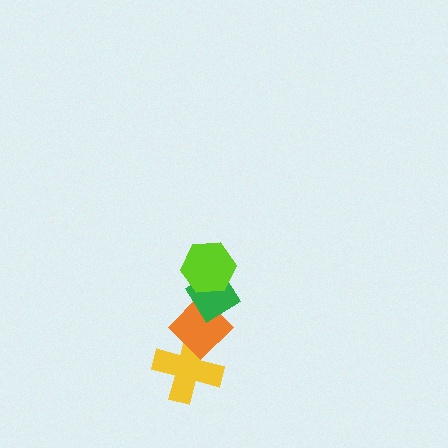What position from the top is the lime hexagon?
The lime hexagon is 1st from the top.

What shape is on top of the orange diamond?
The green diamond is on top of the orange diamond.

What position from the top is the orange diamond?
The orange diamond is 3rd from the top.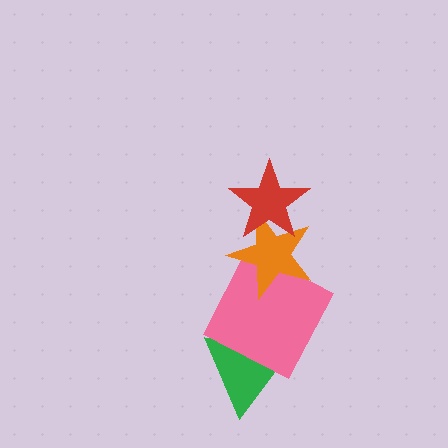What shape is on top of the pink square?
The orange star is on top of the pink square.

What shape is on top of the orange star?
The red star is on top of the orange star.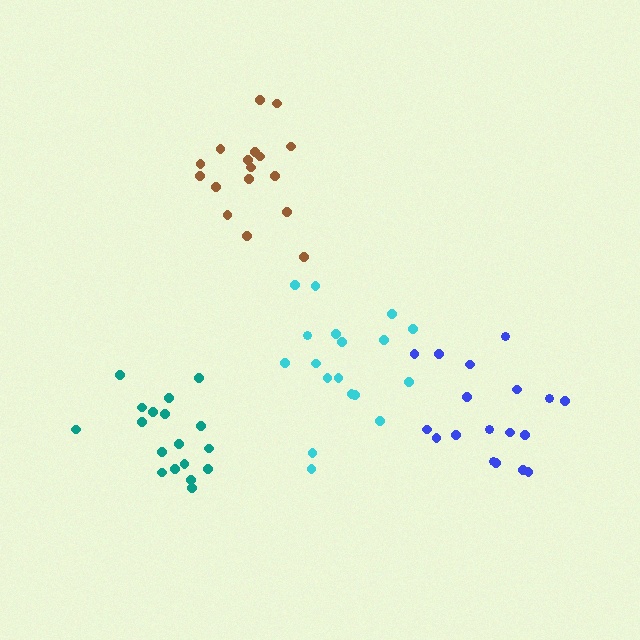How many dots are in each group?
Group 1: 18 dots, Group 2: 17 dots, Group 3: 19 dots, Group 4: 18 dots (72 total).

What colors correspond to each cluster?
The clusters are colored: teal, brown, blue, cyan.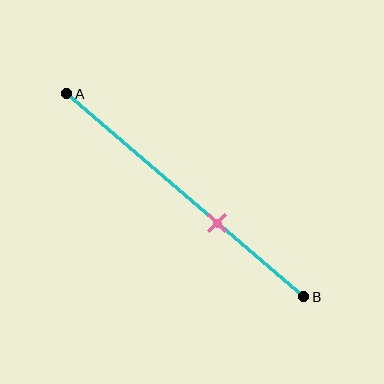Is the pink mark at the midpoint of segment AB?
No, the mark is at about 65% from A, not at the 50% midpoint.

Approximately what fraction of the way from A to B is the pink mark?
The pink mark is approximately 65% of the way from A to B.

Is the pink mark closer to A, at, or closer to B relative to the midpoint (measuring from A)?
The pink mark is closer to point B than the midpoint of segment AB.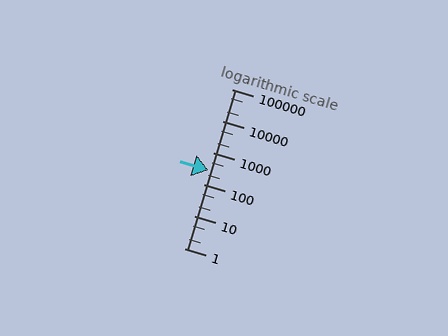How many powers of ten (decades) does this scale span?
The scale spans 5 decades, from 1 to 100000.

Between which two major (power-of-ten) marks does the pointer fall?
The pointer is between 100 and 1000.